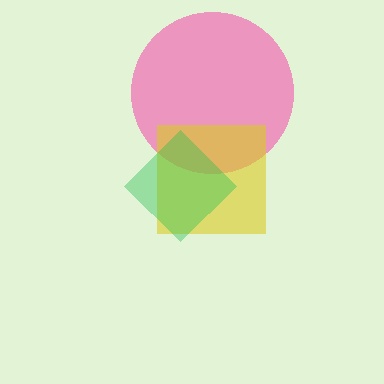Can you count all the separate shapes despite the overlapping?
Yes, there are 3 separate shapes.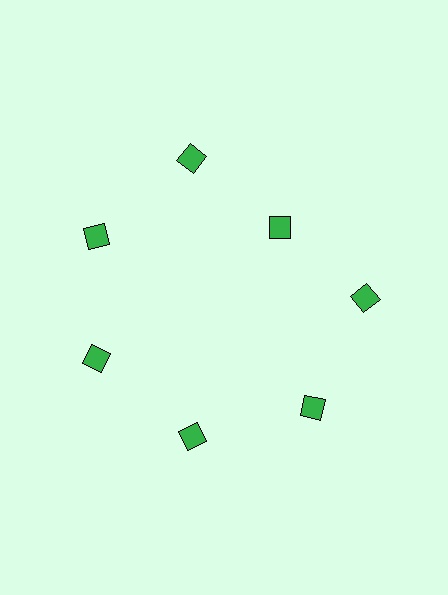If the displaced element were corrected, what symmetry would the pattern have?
It would have 7-fold rotational symmetry — the pattern would map onto itself every 51 degrees.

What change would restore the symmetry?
The symmetry would be restored by moving it outward, back onto the ring so that all 7 diamonds sit at equal angles and equal distance from the center.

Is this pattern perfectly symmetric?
No. The 7 green diamonds are arranged in a ring, but one element near the 1 o'clock position is pulled inward toward the center, breaking the 7-fold rotational symmetry.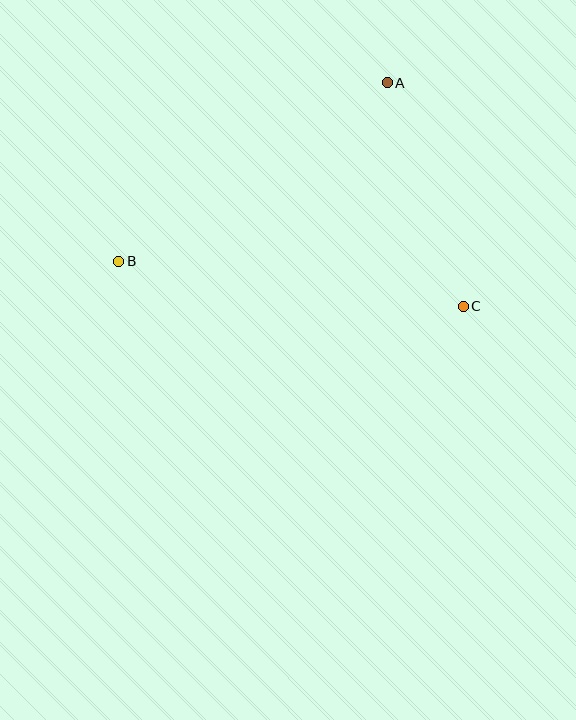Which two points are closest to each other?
Points A and C are closest to each other.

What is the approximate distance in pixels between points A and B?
The distance between A and B is approximately 323 pixels.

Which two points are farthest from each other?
Points B and C are farthest from each other.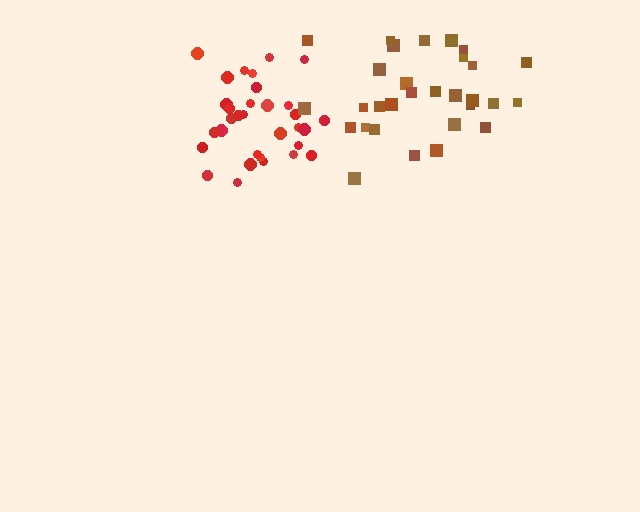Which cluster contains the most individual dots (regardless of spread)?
Red (32).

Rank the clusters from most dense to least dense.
red, brown.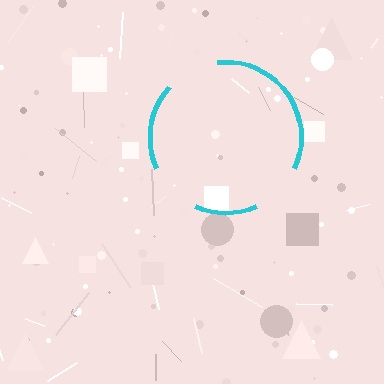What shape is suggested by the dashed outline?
The dashed outline suggests a circle.